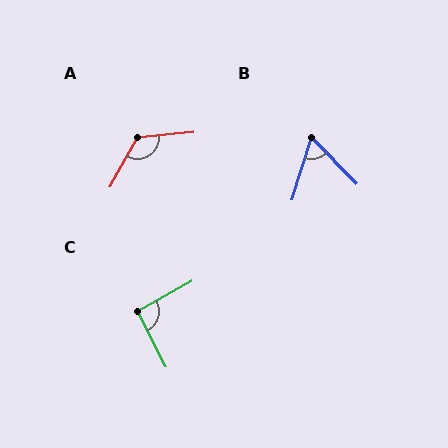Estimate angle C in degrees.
Approximately 91 degrees.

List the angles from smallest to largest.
B (62°), C (91°), A (124°).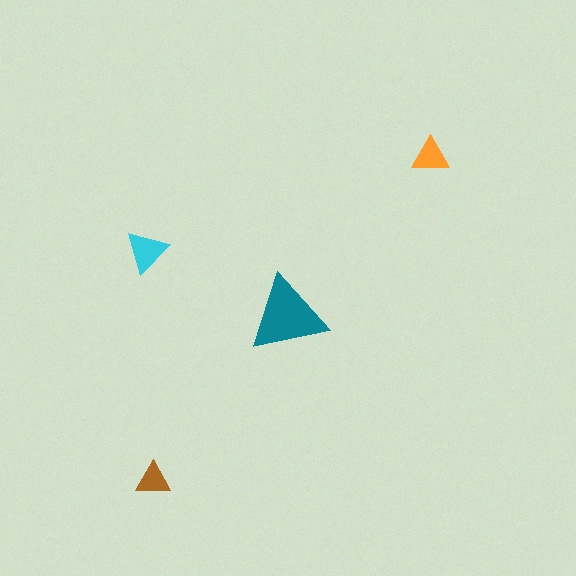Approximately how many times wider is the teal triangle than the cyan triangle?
About 2 times wider.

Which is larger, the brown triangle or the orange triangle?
The orange one.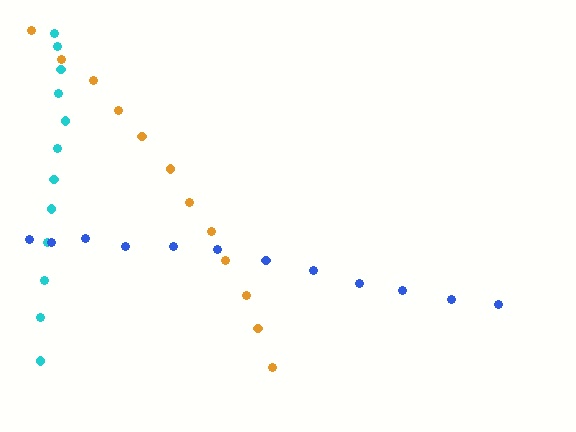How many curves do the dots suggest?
There are 3 distinct paths.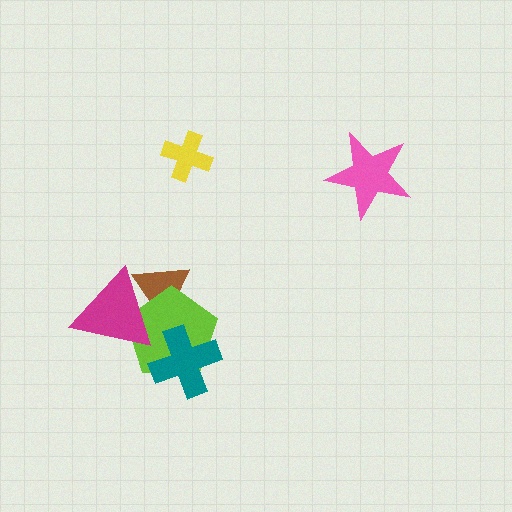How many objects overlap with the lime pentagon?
3 objects overlap with the lime pentagon.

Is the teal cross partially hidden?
No, no other shape covers it.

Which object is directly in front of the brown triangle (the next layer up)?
The lime pentagon is directly in front of the brown triangle.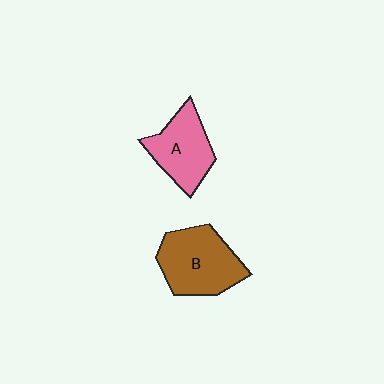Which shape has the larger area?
Shape B (brown).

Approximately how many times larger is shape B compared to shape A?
Approximately 1.3 times.